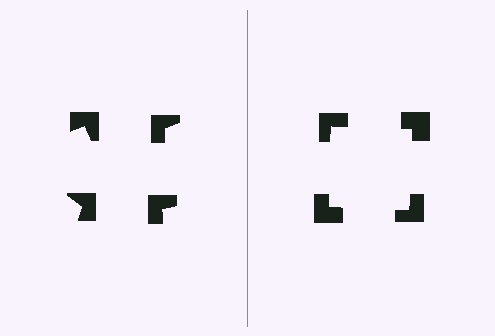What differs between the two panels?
The notched squares are positioned identically on both sides; only the wedge orientations differ. On the right they align to a square; on the left they are misaligned.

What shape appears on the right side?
An illusory square.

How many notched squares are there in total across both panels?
8 — 4 on each side.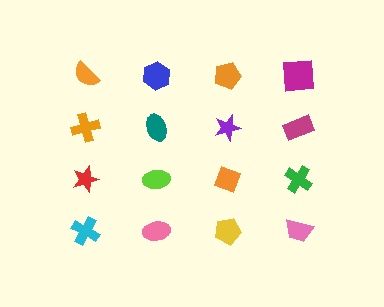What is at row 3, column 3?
An orange diamond.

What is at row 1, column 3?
An orange pentagon.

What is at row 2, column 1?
An orange cross.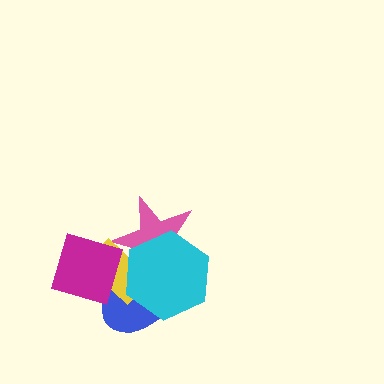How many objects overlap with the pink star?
4 objects overlap with the pink star.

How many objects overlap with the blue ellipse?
4 objects overlap with the blue ellipse.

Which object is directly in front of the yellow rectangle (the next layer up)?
The magenta diamond is directly in front of the yellow rectangle.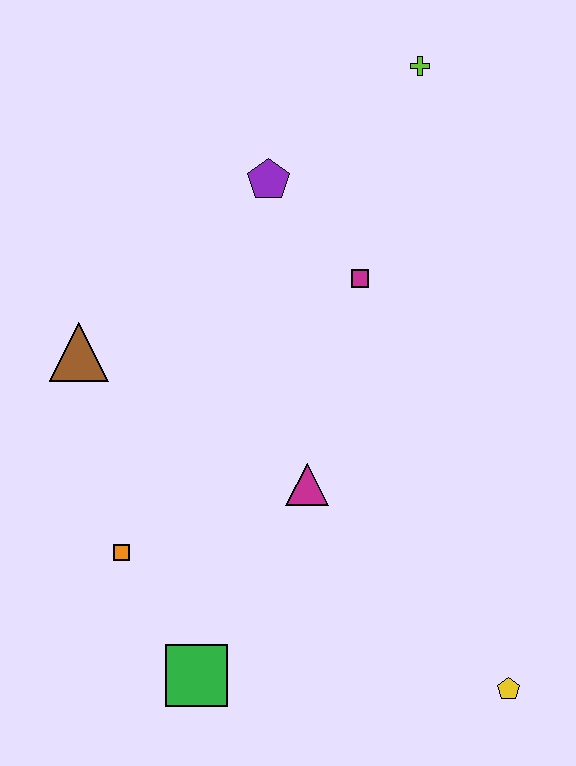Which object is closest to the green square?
The orange square is closest to the green square.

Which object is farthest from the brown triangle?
The yellow pentagon is farthest from the brown triangle.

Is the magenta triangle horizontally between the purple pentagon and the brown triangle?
No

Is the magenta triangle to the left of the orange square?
No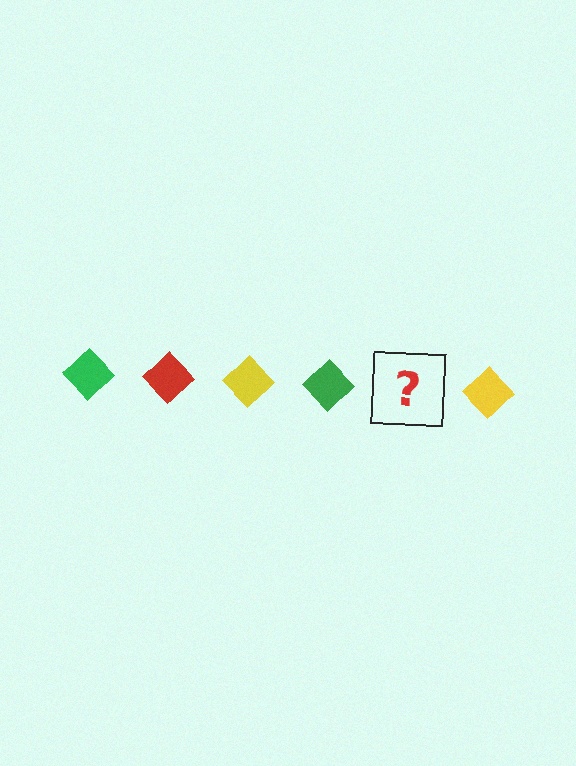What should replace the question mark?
The question mark should be replaced with a red diamond.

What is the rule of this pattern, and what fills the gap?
The rule is that the pattern cycles through green, red, yellow diamonds. The gap should be filled with a red diamond.